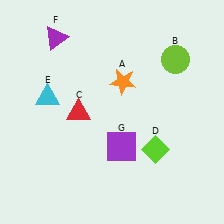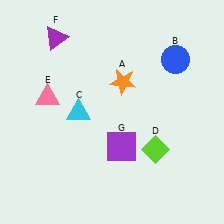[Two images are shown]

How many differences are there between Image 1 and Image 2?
There are 3 differences between the two images.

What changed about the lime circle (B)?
In Image 1, B is lime. In Image 2, it changed to blue.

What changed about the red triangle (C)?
In Image 1, C is red. In Image 2, it changed to cyan.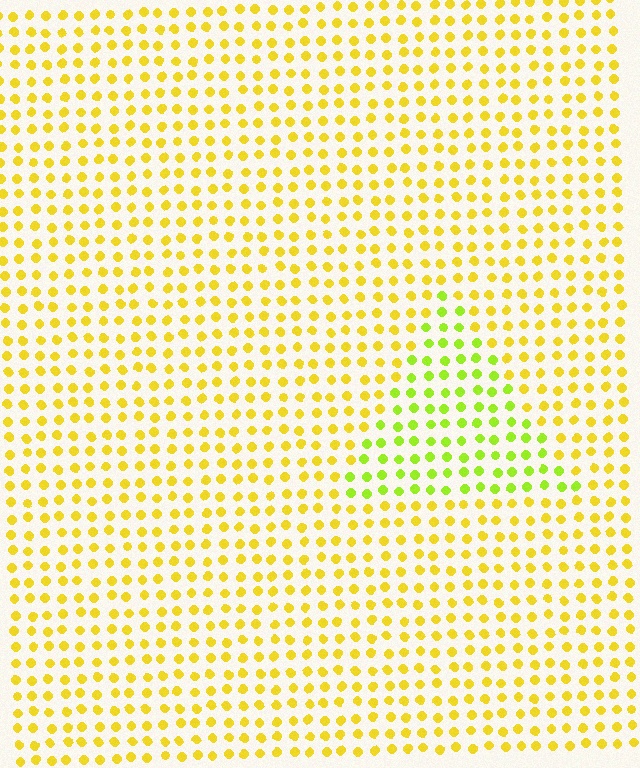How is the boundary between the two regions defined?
The boundary is defined purely by a slight shift in hue (about 33 degrees). Spacing, size, and orientation are identical on both sides.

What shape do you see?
I see a triangle.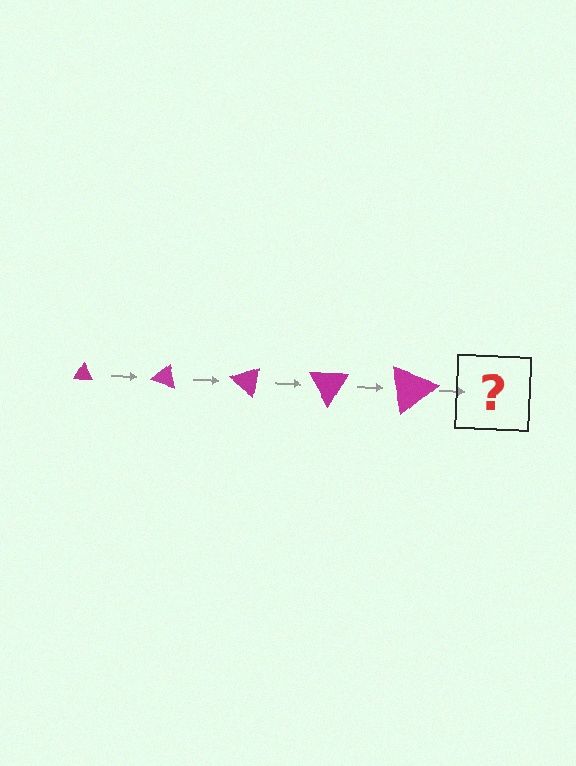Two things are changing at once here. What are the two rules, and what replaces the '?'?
The two rules are that the triangle grows larger each step and it rotates 20 degrees each step. The '?' should be a triangle, larger than the previous one and rotated 100 degrees from the start.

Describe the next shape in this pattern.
It should be a triangle, larger than the previous one and rotated 100 degrees from the start.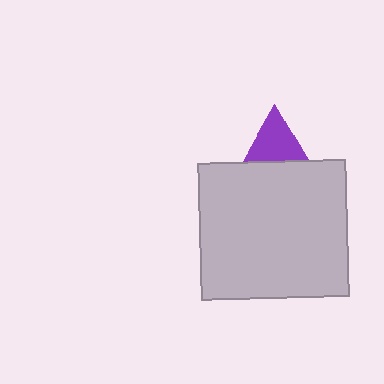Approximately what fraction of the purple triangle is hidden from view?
Roughly 45% of the purple triangle is hidden behind the light gray rectangle.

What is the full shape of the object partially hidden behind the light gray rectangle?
The partially hidden object is a purple triangle.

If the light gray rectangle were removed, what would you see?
You would see the complete purple triangle.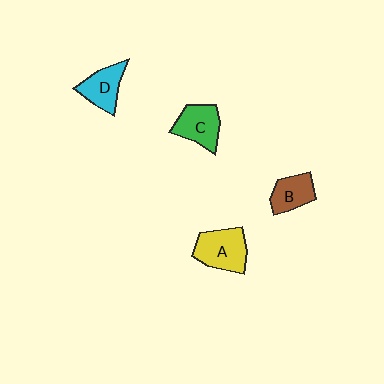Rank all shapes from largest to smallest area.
From largest to smallest: A (yellow), C (green), D (cyan), B (brown).